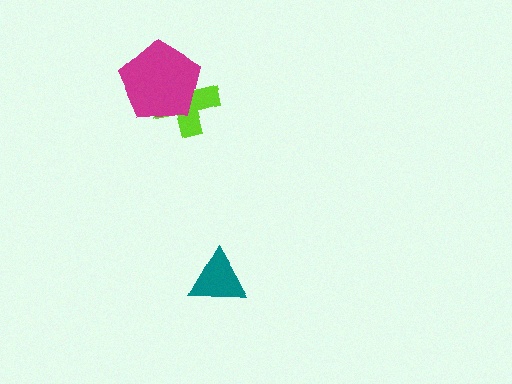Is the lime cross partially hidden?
Yes, it is partially covered by another shape.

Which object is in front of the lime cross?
The magenta pentagon is in front of the lime cross.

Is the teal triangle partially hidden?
No, no other shape covers it.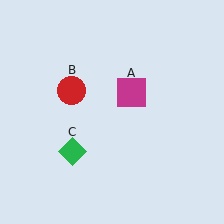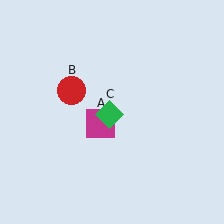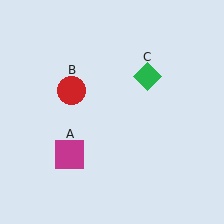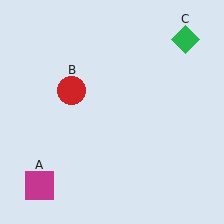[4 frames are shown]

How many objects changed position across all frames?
2 objects changed position: magenta square (object A), green diamond (object C).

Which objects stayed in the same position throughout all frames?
Red circle (object B) remained stationary.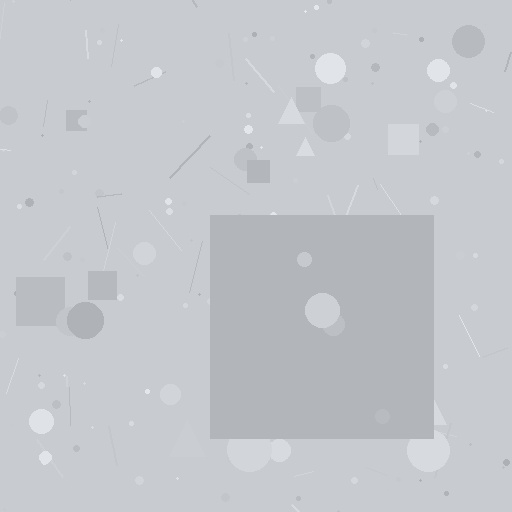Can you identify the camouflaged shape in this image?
The camouflaged shape is a square.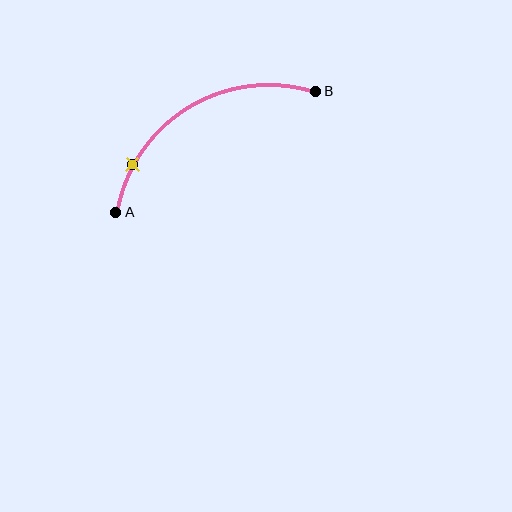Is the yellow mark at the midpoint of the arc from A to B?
No. The yellow mark lies on the arc but is closer to endpoint A. The arc midpoint would be at the point on the curve equidistant along the arc from both A and B.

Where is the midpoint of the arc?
The arc midpoint is the point on the curve farthest from the straight line joining A and B. It sits above that line.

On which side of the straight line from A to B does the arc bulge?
The arc bulges above the straight line connecting A and B.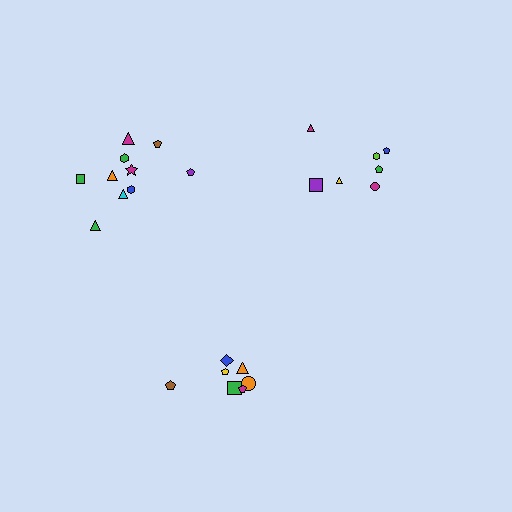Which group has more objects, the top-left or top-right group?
The top-left group.